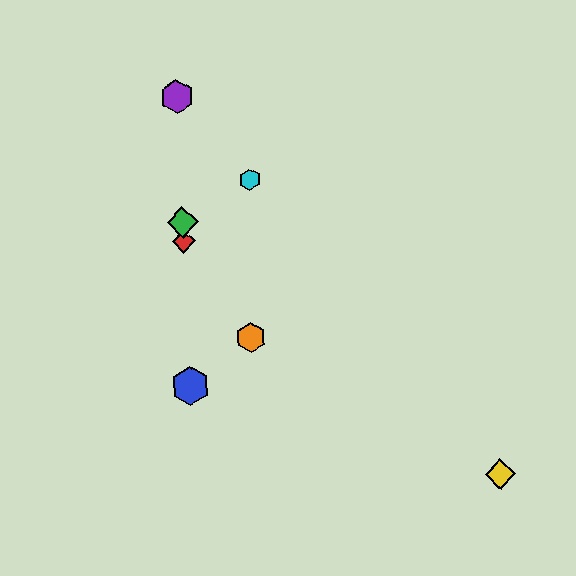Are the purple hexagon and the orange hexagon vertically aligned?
No, the purple hexagon is at x≈177 and the orange hexagon is at x≈251.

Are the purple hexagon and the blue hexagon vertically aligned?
Yes, both are at x≈177.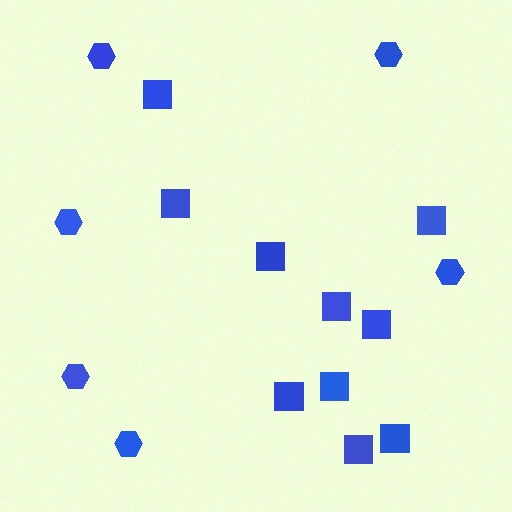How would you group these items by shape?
There are 2 groups: one group of hexagons (6) and one group of squares (10).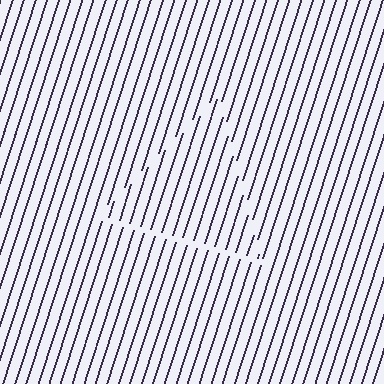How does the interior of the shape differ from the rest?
The interior of the shape contains the same grating, shifted by half a period — the contour is defined by the phase discontinuity where line-ends from the inner and outer gratings abut.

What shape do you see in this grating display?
An illusory triangle. The interior of the shape contains the same grating, shifted by half a period — the contour is defined by the phase discontinuity where line-ends from the inner and outer gratings abut.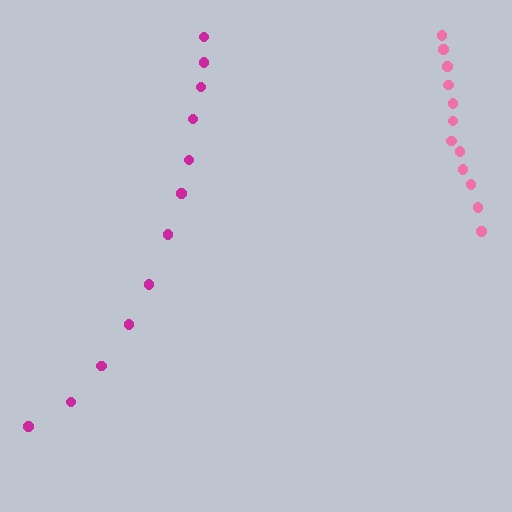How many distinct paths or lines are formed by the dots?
There are 2 distinct paths.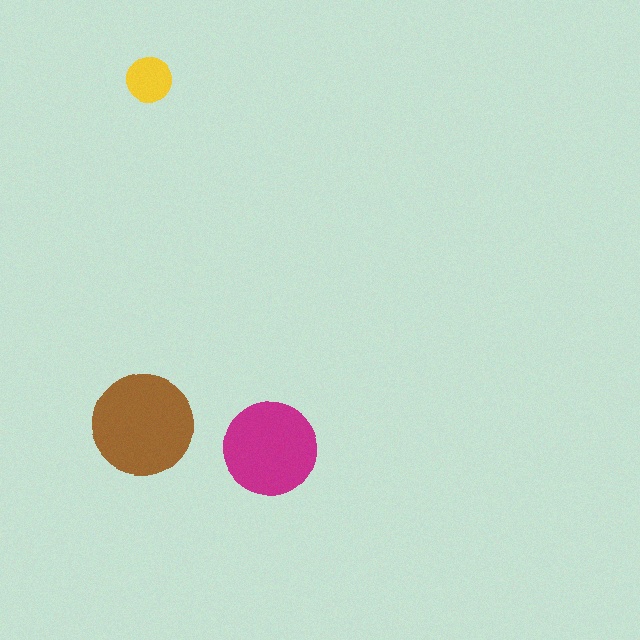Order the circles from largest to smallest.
the brown one, the magenta one, the yellow one.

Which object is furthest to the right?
The magenta circle is rightmost.